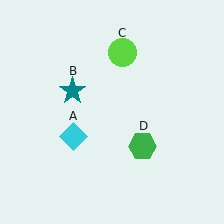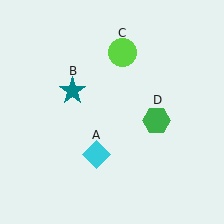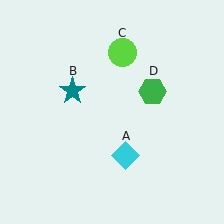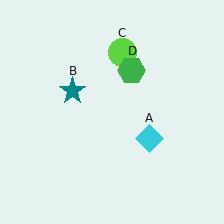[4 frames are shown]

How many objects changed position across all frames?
2 objects changed position: cyan diamond (object A), green hexagon (object D).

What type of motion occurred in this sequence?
The cyan diamond (object A), green hexagon (object D) rotated counterclockwise around the center of the scene.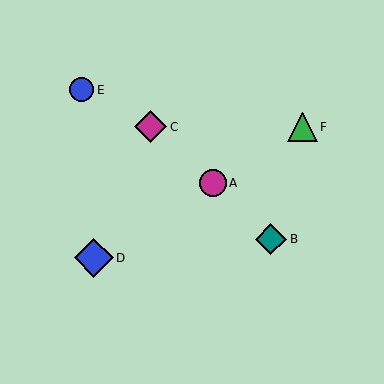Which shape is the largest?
The blue diamond (labeled D) is the largest.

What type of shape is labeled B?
Shape B is a teal diamond.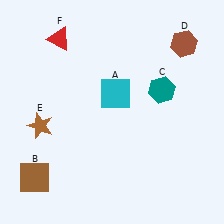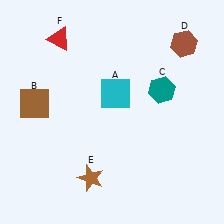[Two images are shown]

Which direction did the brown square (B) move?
The brown square (B) moved up.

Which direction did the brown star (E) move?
The brown star (E) moved down.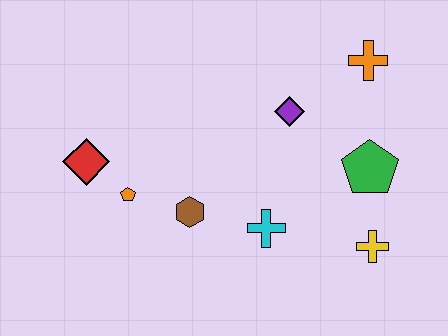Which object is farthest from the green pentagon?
The red diamond is farthest from the green pentagon.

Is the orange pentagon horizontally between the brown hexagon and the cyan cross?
No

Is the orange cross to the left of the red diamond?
No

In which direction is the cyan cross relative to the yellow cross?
The cyan cross is to the left of the yellow cross.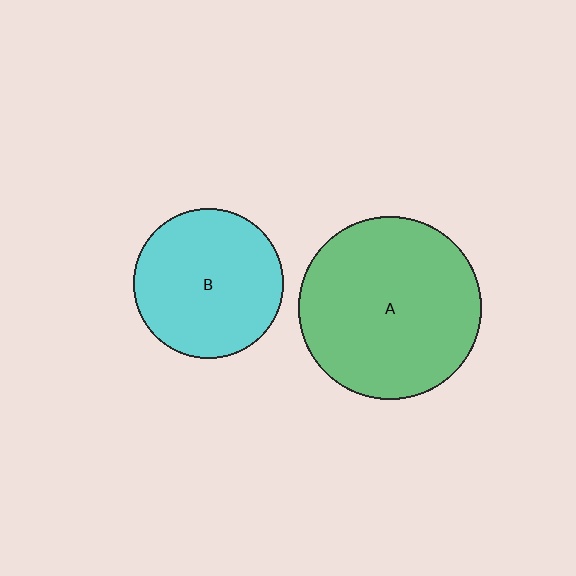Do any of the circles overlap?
No, none of the circles overlap.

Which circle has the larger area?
Circle A (green).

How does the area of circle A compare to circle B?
Approximately 1.5 times.